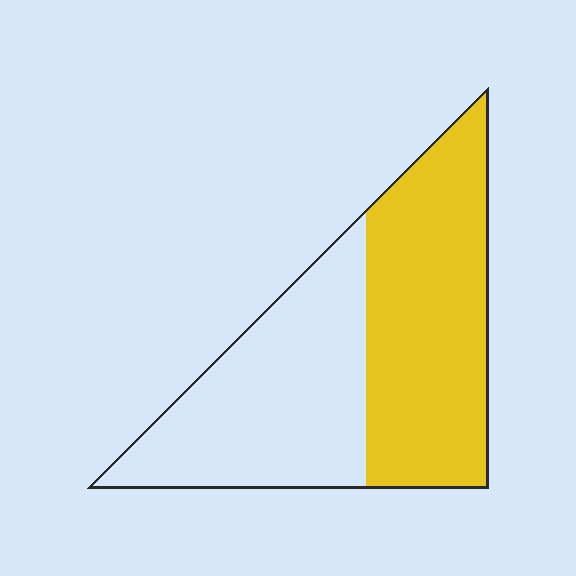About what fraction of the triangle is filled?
About one half (1/2).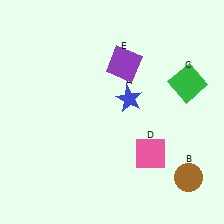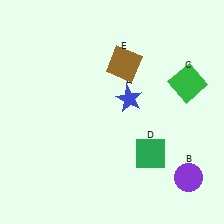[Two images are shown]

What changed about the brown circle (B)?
In Image 1, B is brown. In Image 2, it changed to purple.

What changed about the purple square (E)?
In Image 1, E is purple. In Image 2, it changed to brown.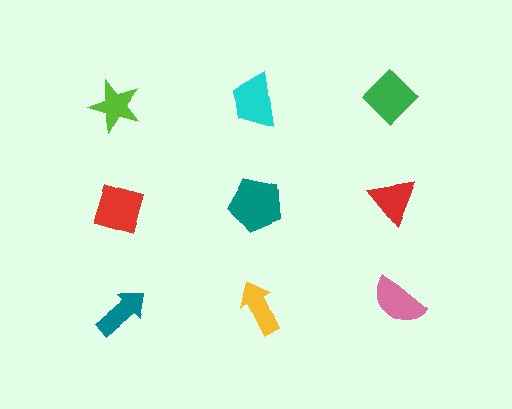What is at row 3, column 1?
A teal arrow.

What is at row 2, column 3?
A red triangle.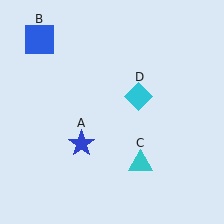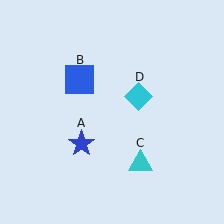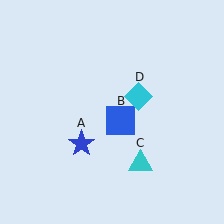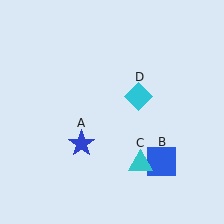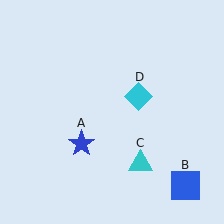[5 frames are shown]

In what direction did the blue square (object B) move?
The blue square (object B) moved down and to the right.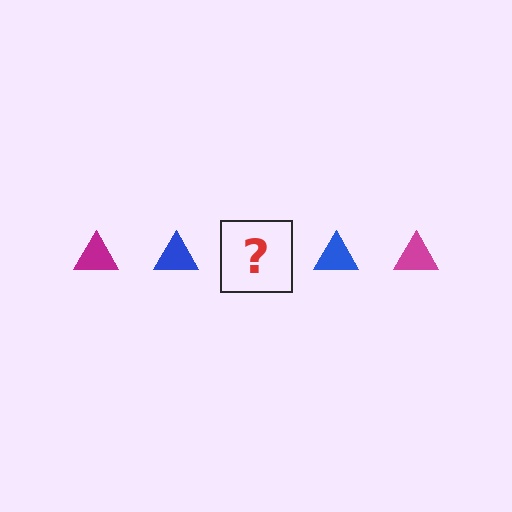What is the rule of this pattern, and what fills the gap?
The rule is that the pattern cycles through magenta, blue triangles. The gap should be filled with a magenta triangle.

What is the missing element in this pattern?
The missing element is a magenta triangle.